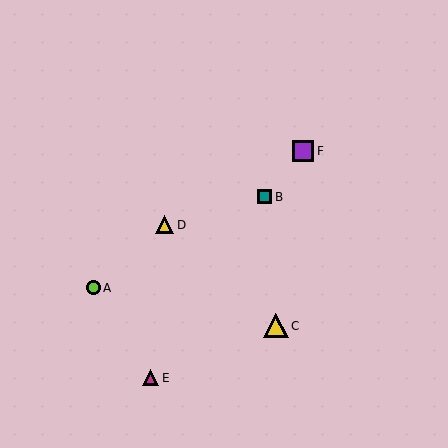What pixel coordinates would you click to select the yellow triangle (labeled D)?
Click at (165, 225) to select the yellow triangle D.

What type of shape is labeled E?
Shape E is a magenta triangle.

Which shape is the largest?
The yellow triangle (labeled C) is the largest.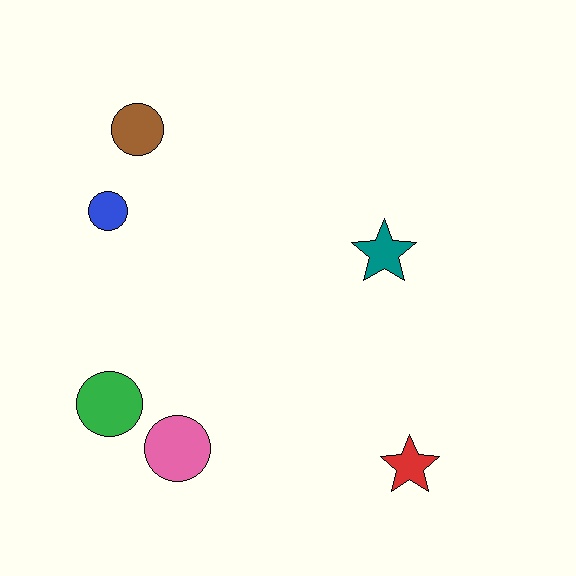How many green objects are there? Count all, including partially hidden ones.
There is 1 green object.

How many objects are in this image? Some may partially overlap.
There are 6 objects.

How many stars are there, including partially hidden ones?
There are 2 stars.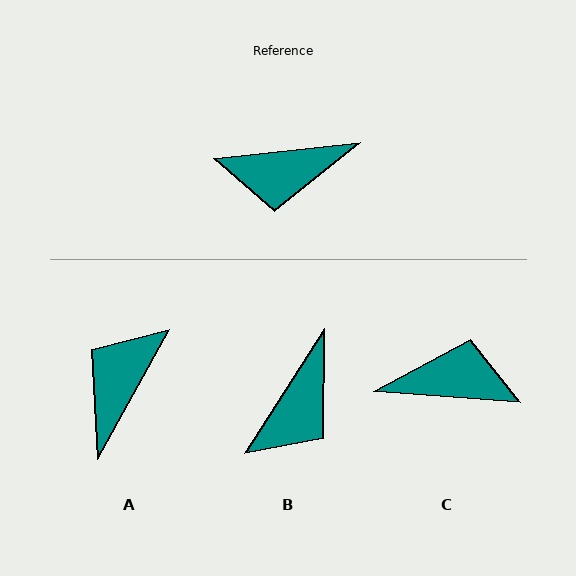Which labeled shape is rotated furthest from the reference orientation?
C, about 169 degrees away.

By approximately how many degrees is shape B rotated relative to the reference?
Approximately 51 degrees counter-clockwise.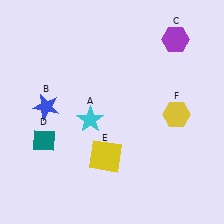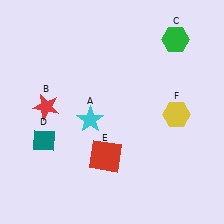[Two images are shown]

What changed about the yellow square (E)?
In Image 1, E is yellow. In Image 2, it changed to red.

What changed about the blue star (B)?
In Image 1, B is blue. In Image 2, it changed to red.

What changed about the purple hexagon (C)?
In Image 1, C is purple. In Image 2, it changed to green.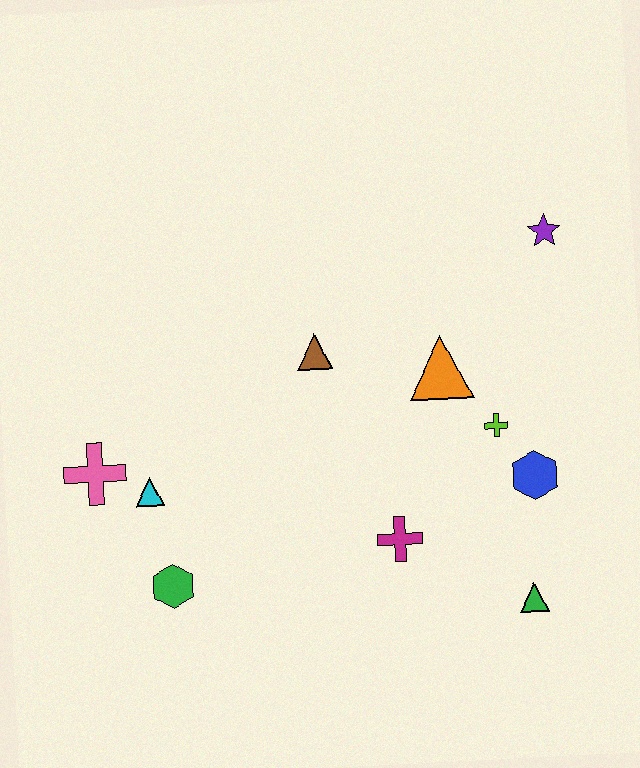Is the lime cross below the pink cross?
No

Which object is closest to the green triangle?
The blue hexagon is closest to the green triangle.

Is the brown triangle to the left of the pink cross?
No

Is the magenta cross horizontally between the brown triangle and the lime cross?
Yes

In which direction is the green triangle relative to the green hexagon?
The green triangle is to the right of the green hexagon.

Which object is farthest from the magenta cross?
The purple star is farthest from the magenta cross.